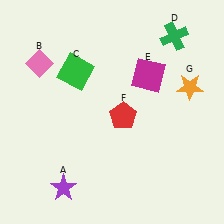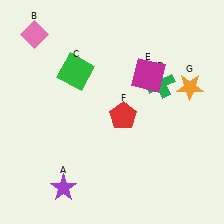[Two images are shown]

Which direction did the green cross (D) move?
The green cross (D) moved down.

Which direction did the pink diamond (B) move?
The pink diamond (B) moved up.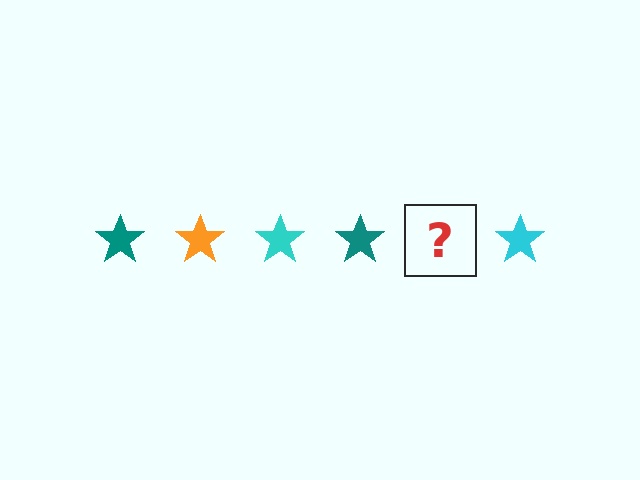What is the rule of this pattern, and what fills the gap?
The rule is that the pattern cycles through teal, orange, cyan stars. The gap should be filled with an orange star.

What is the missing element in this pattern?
The missing element is an orange star.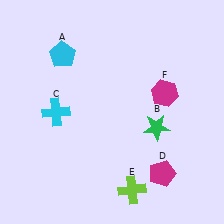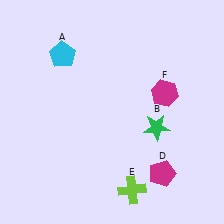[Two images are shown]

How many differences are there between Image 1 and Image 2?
There is 1 difference between the two images.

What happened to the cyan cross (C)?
The cyan cross (C) was removed in Image 2. It was in the bottom-left area of Image 1.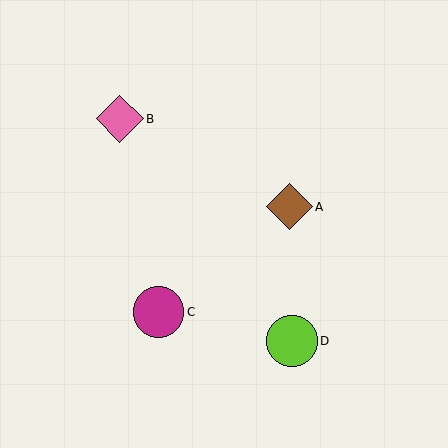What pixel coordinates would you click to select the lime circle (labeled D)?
Click at (292, 341) to select the lime circle D.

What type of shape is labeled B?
Shape B is a pink diamond.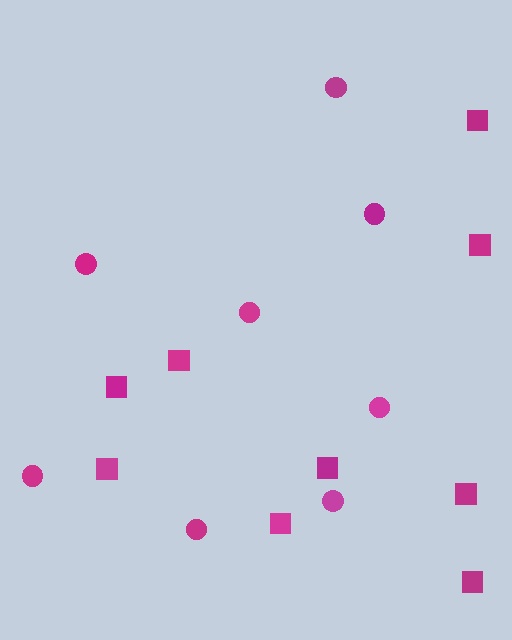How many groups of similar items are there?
There are 2 groups: one group of squares (9) and one group of circles (8).